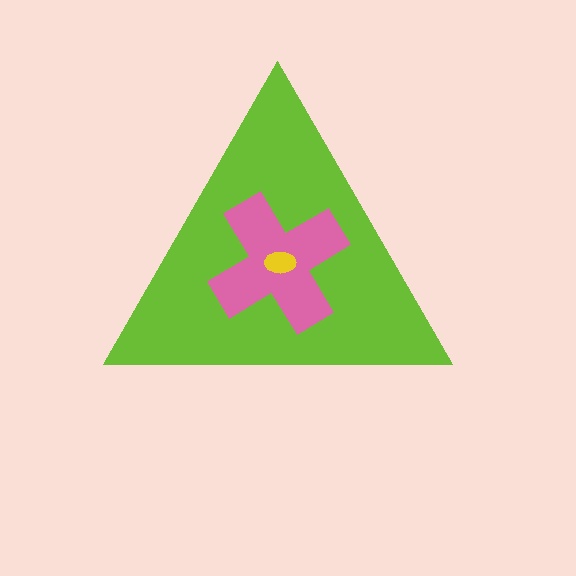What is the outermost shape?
The lime triangle.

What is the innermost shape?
The yellow ellipse.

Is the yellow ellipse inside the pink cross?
Yes.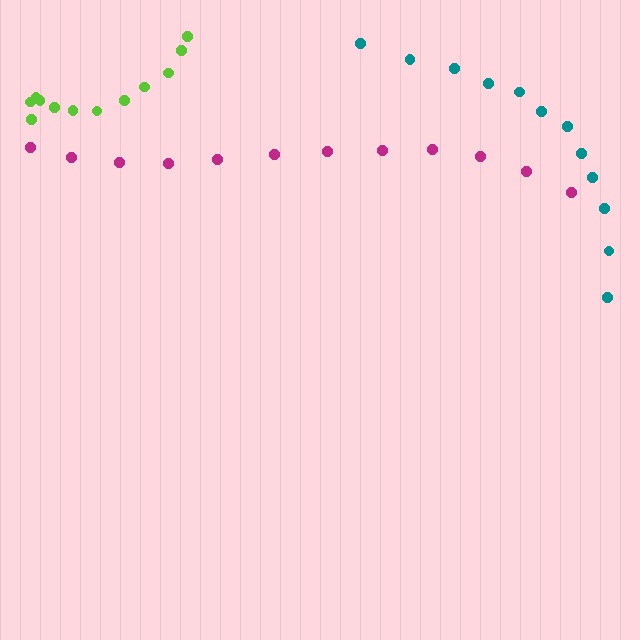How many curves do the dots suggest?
There are 3 distinct paths.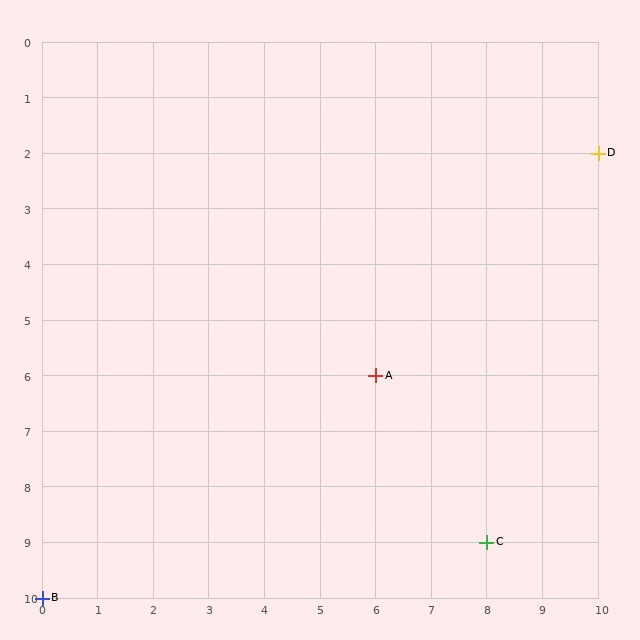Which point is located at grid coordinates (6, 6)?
Point A is at (6, 6).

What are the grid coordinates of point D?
Point D is at grid coordinates (10, 2).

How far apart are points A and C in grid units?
Points A and C are 2 columns and 3 rows apart (about 3.6 grid units diagonally).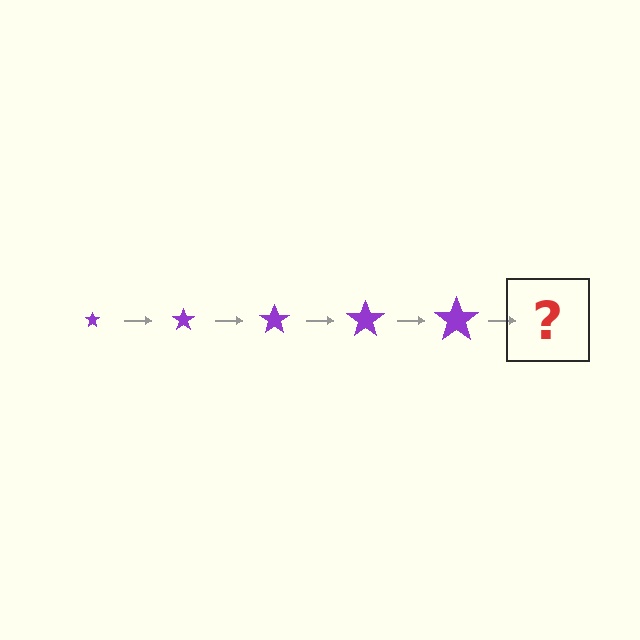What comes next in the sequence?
The next element should be a purple star, larger than the previous one.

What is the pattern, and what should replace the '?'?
The pattern is that the star gets progressively larger each step. The '?' should be a purple star, larger than the previous one.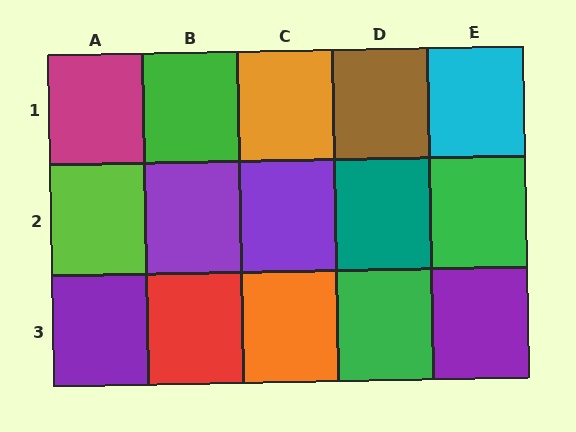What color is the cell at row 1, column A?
Magenta.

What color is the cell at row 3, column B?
Red.